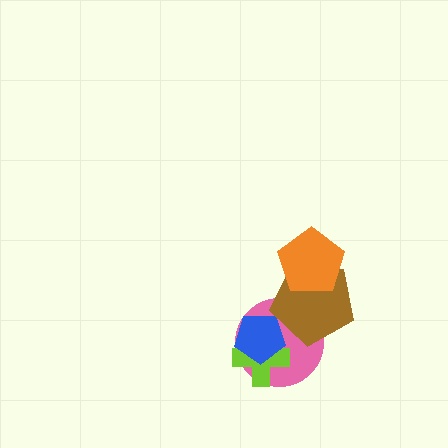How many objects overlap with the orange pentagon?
1 object overlaps with the orange pentagon.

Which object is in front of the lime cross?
The blue pentagon is in front of the lime cross.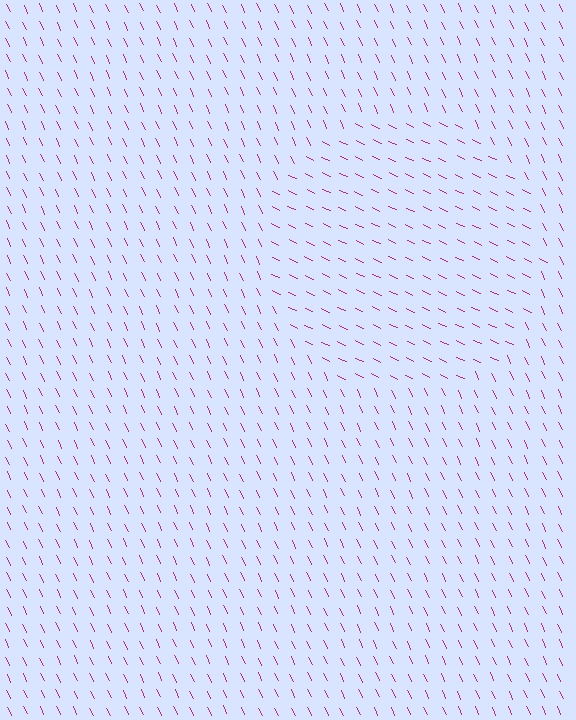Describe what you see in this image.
The image is filled with small magenta line segments. A circle region in the image has lines oriented differently from the surrounding lines, creating a visible texture boundary.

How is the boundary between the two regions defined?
The boundary is defined purely by a change in line orientation (approximately 40 degrees difference). All lines are the same color and thickness.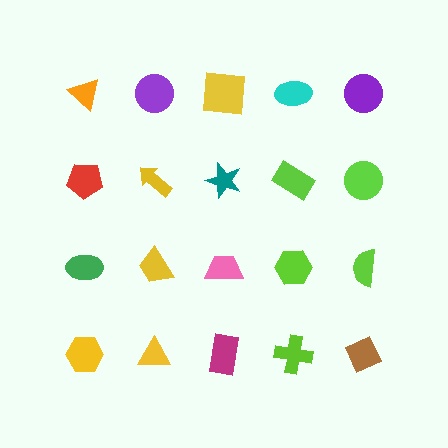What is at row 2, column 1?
A red pentagon.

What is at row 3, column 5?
A lime semicircle.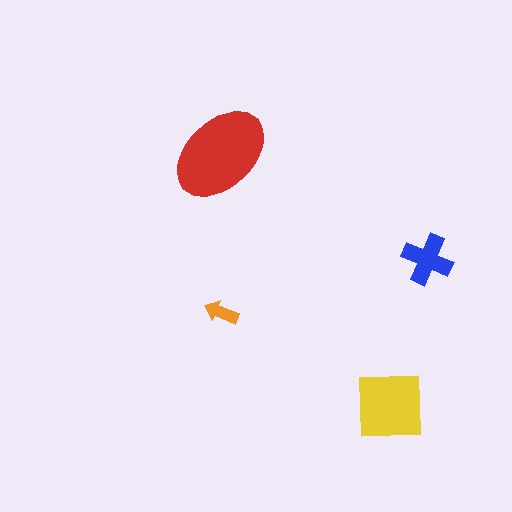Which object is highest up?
The red ellipse is topmost.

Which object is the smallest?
The orange arrow.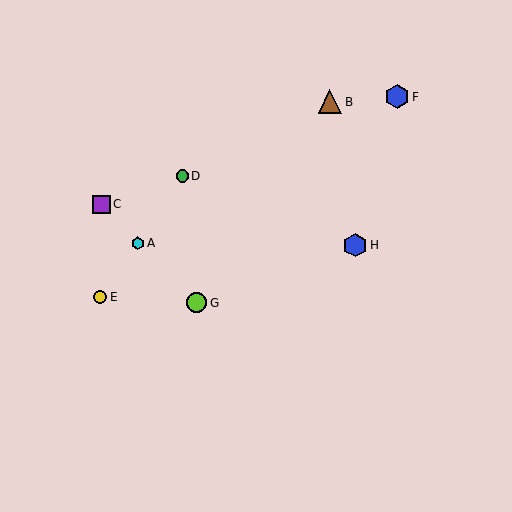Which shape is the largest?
The blue hexagon (labeled F) is the largest.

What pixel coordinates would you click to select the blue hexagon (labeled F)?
Click at (397, 97) to select the blue hexagon F.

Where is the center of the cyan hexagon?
The center of the cyan hexagon is at (138, 243).